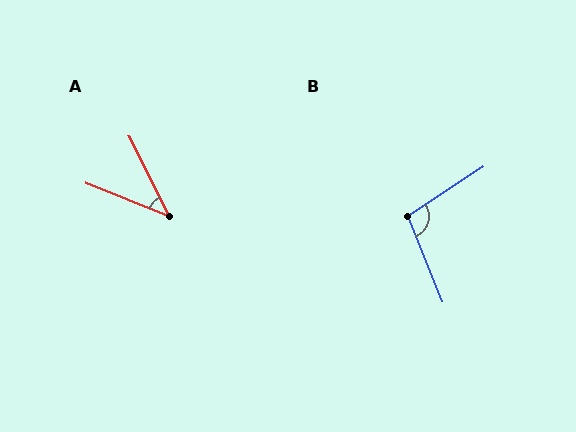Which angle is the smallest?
A, at approximately 41 degrees.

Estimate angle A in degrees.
Approximately 41 degrees.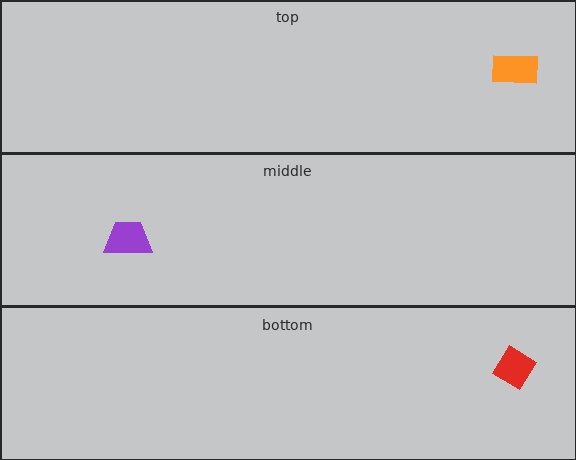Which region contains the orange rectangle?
The top region.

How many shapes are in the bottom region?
1.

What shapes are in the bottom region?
The red diamond.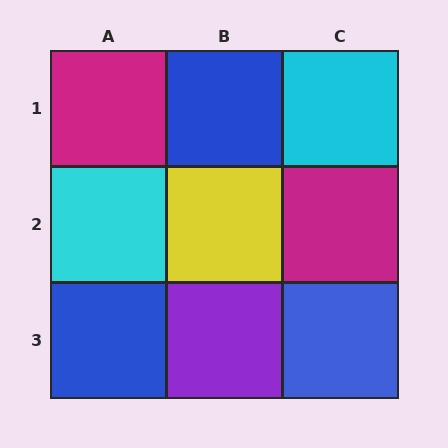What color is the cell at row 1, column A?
Magenta.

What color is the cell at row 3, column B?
Purple.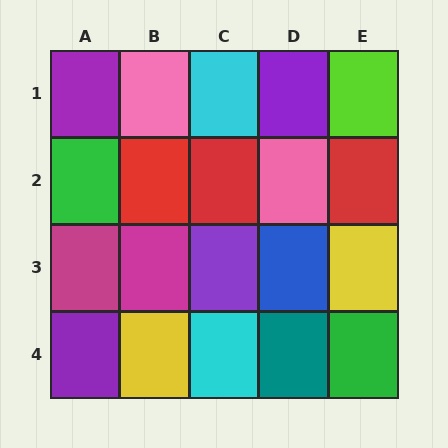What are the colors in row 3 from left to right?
Magenta, magenta, purple, blue, yellow.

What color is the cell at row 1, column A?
Purple.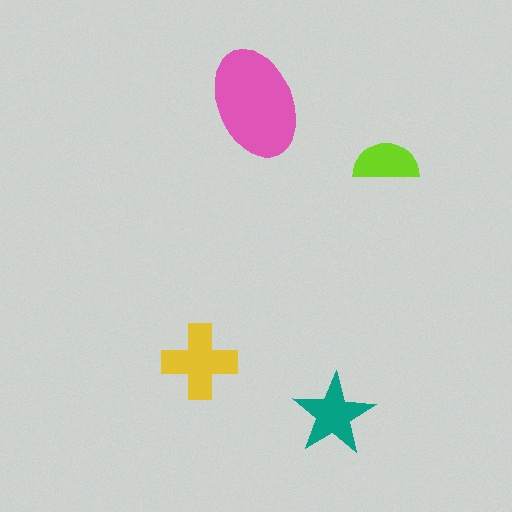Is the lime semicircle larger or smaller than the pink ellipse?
Smaller.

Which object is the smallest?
The lime semicircle.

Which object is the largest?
The pink ellipse.